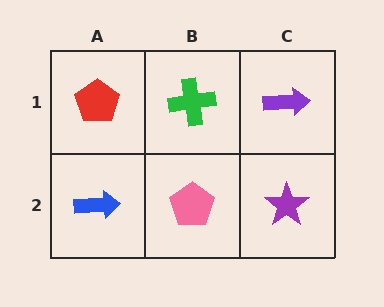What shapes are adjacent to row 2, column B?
A green cross (row 1, column B), a blue arrow (row 2, column A), a purple star (row 2, column C).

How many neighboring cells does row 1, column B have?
3.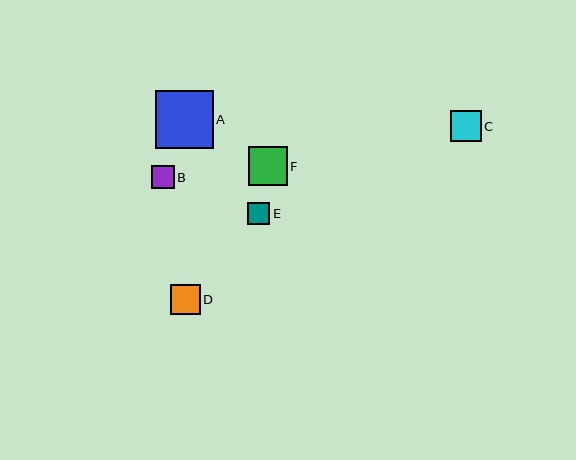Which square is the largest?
Square A is the largest with a size of approximately 58 pixels.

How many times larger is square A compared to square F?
Square A is approximately 1.5 times the size of square F.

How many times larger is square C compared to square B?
Square C is approximately 1.3 times the size of square B.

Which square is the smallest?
Square E is the smallest with a size of approximately 22 pixels.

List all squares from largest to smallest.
From largest to smallest: A, F, C, D, B, E.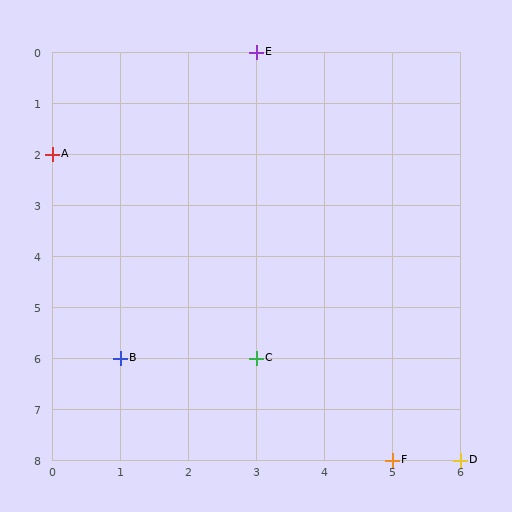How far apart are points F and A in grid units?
Points F and A are 5 columns and 6 rows apart (about 7.8 grid units diagonally).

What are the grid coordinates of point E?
Point E is at grid coordinates (3, 0).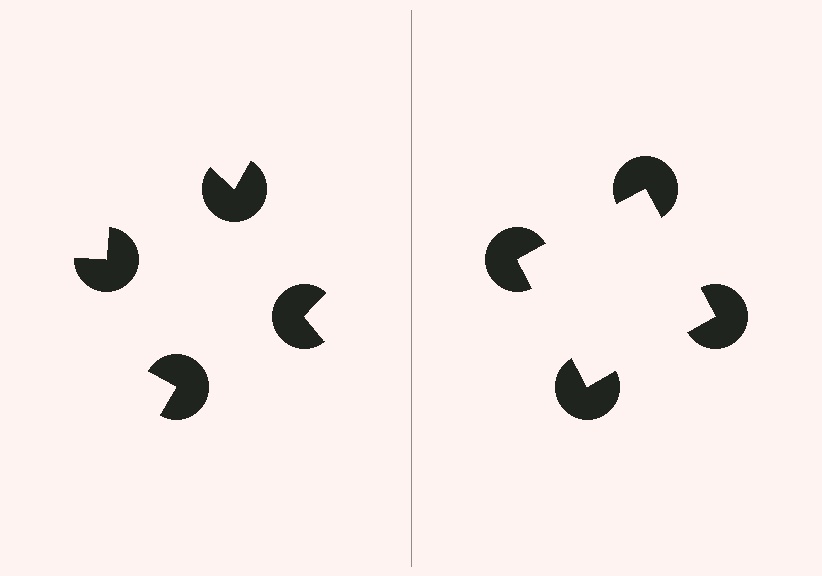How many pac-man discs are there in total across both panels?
8 — 4 on each side.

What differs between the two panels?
The pac-man discs are positioned identically on both sides; only the wedge orientations differ. On the right they align to a square; on the left they are misaligned.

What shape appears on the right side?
An illusory square.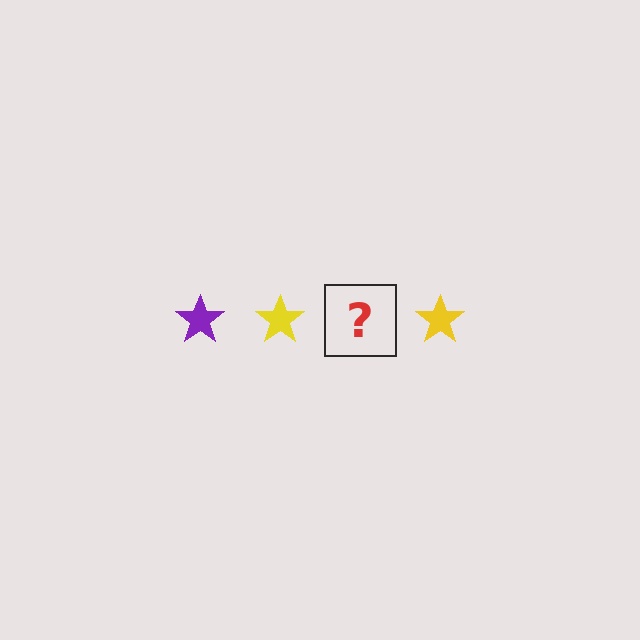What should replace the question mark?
The question mark should be replaced with a purple star.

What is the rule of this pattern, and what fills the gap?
The rule is that the pattern cycles through purple, yellow stars. The gap should be filled with a purple star.